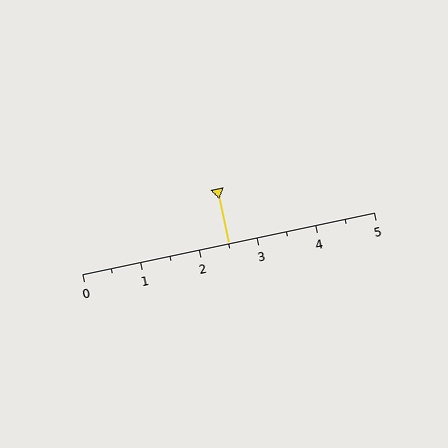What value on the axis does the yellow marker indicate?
The marker indicates approximately 2.5.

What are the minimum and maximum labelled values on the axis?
The axis runs from 0 to 5.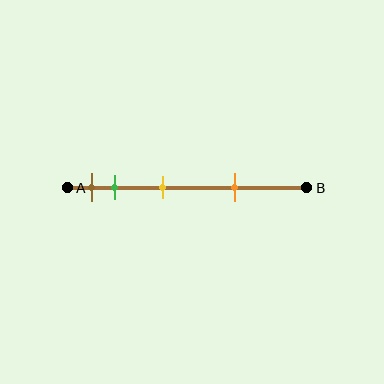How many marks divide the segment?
There are 4 marks dividing the segment.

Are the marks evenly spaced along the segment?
No, the marks are not evenly spaced.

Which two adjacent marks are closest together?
The brown and green marks are the closest adjacent pair.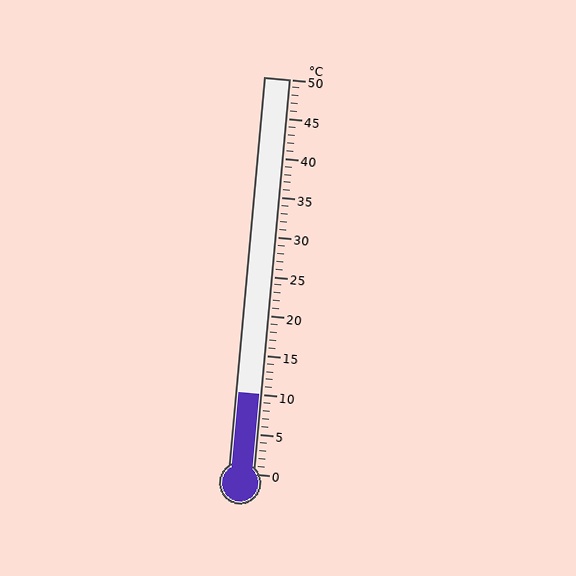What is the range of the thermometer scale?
The thermometer scale ranges from 0°C to 50°C.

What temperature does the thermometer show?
The thermometer shows approximately 10°C.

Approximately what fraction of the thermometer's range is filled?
The thermometer is filled to approximately 20% of its range.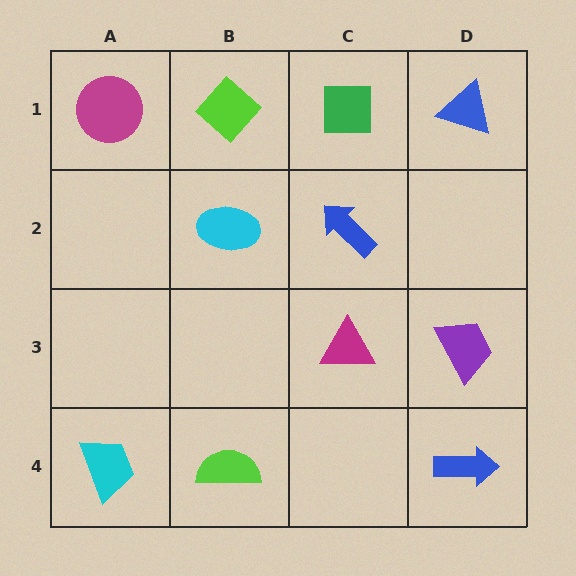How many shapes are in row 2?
2 shapes.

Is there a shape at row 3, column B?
No, that cell is empty.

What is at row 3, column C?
A magenta triangle.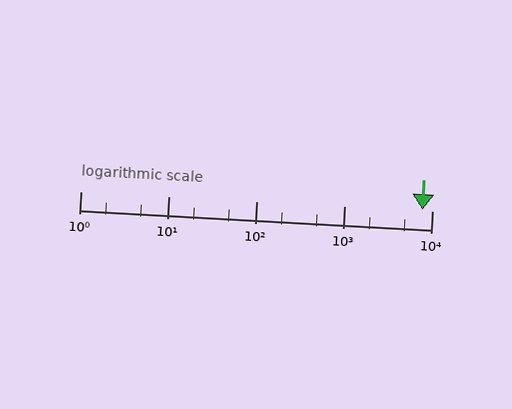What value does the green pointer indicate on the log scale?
The pointer indicates approximately 7700.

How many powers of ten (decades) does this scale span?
The scale spans 4 decades, from 1 to 10000.